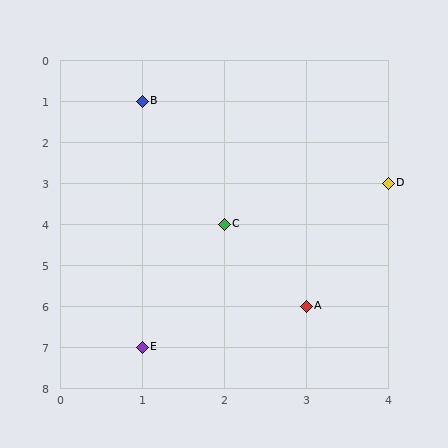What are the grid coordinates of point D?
Point D is at grid coordinates (4, 3).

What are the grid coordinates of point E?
Point E is at grid coordinates (1, 7).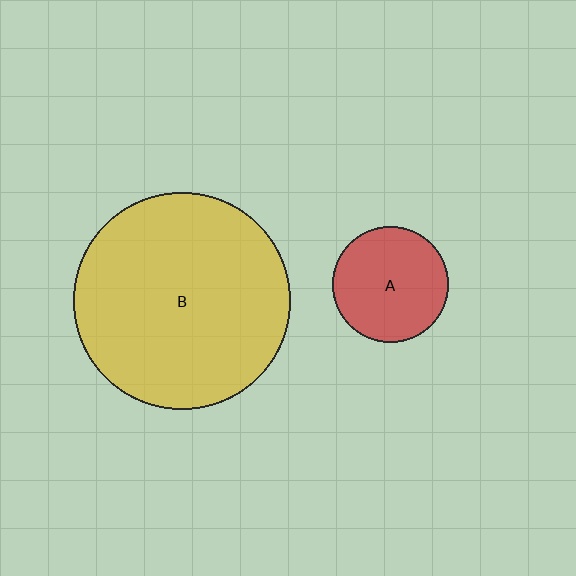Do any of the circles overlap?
No, none of the circles overlap.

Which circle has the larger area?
Circle B (yellow).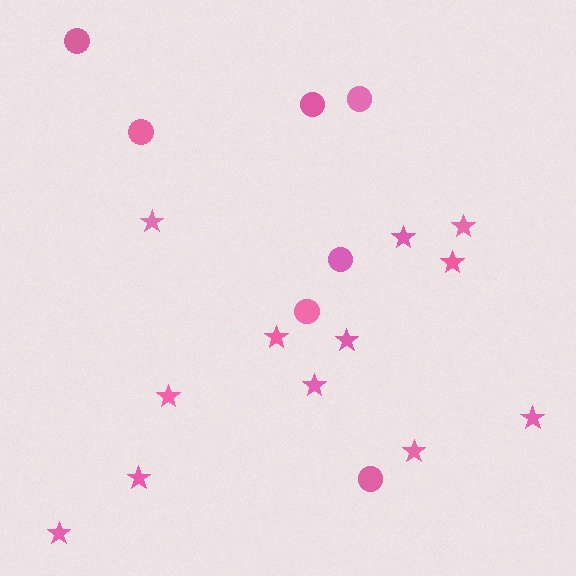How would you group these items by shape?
There are 2 groups: one group of circles (7) and one group of stars (12).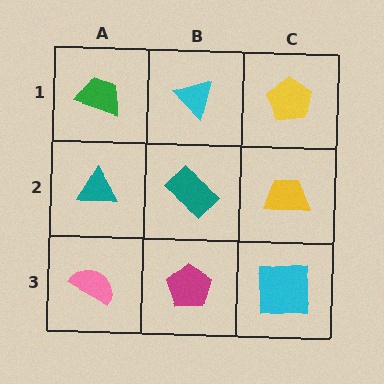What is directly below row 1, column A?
A teal triangle.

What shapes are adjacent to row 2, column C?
A yellow pentagon (row 1, column C), a cyan square (row 3, column C), a teal rectangle (row 2, column B).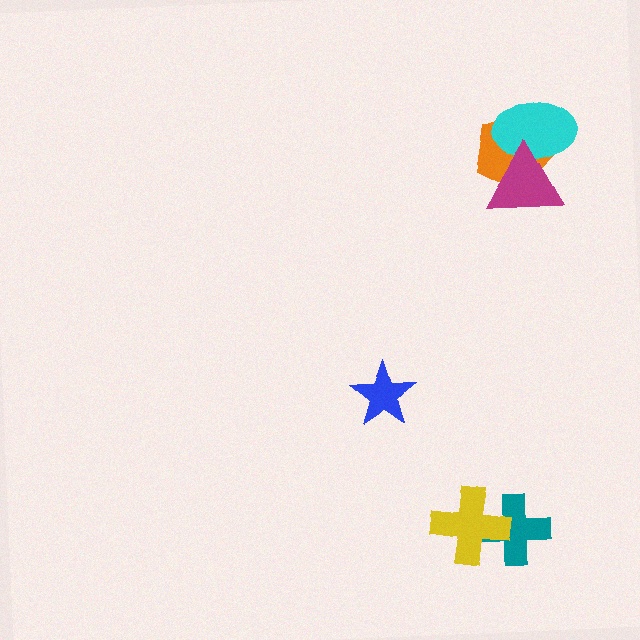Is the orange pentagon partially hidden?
Yes, it is partially covered by another shape.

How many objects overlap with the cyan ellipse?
2 objects overlap with the cyan ellipse.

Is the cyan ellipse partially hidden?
Yes, it is partially covered by another shape.